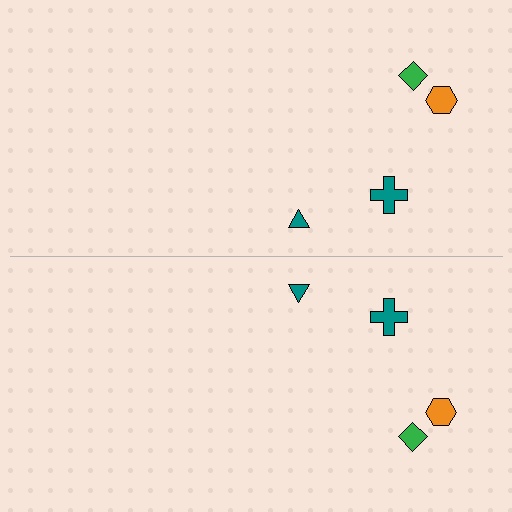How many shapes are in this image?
There are 8 shapes in this image.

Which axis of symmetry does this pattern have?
The pattern has a horizontal axis of symmetry running through the center of the image.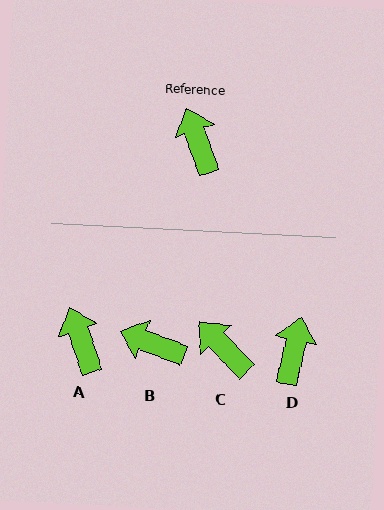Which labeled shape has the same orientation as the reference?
A.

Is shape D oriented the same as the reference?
No, it is off by about 31 degrees.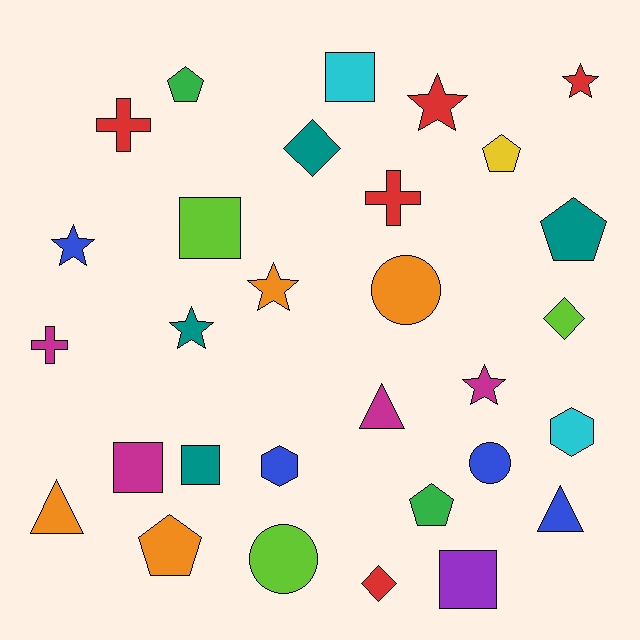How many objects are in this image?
There are 30 objects.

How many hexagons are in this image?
There are 2 hexagons.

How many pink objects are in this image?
There are no pink objects.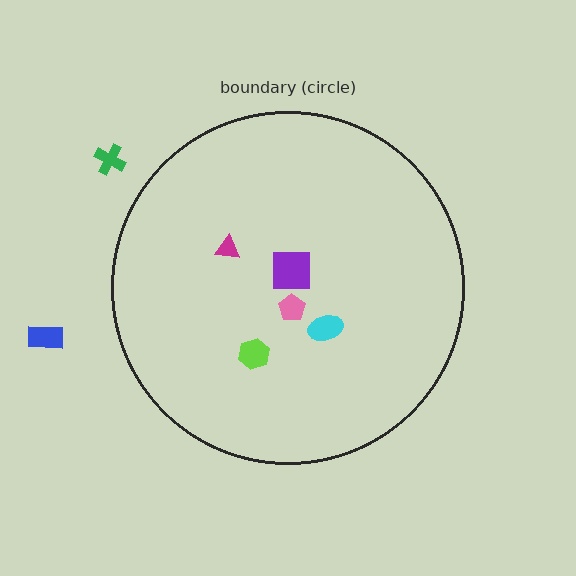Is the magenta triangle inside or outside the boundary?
Inside.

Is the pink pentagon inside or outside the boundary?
Inside.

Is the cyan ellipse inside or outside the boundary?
Inside.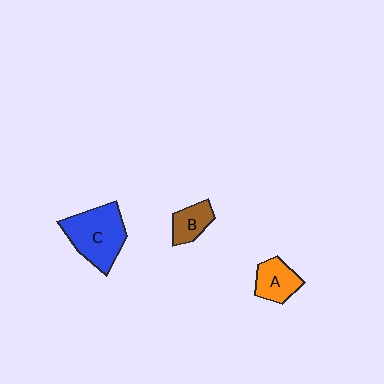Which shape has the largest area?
Shape C (blue).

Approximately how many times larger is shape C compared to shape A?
Approximately 1.9 times.